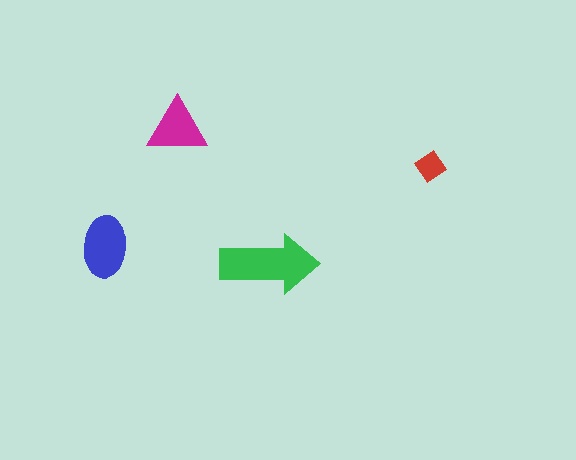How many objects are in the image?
There are 4 objects in the image.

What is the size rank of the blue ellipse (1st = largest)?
2nd.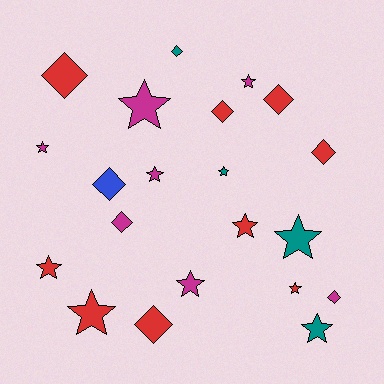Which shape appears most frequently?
Star, with 12 objects.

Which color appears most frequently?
Red, with 9 objects.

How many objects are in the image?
There are 21 objects.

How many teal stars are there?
There are 3 teal stars.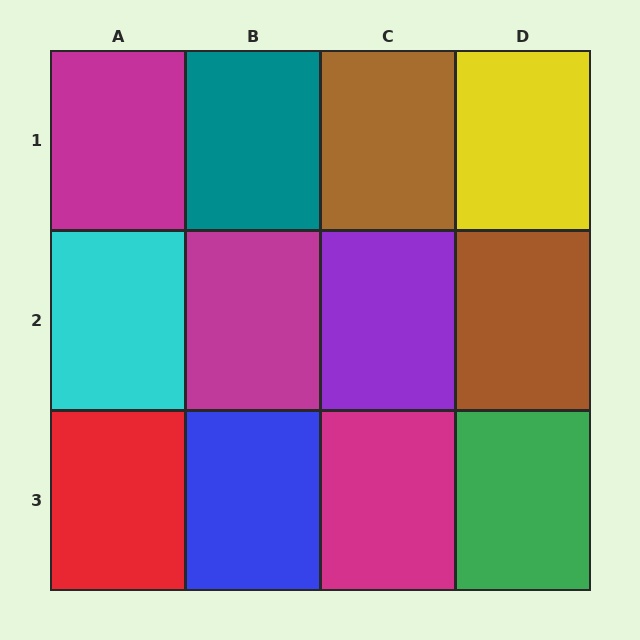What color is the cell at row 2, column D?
Brown.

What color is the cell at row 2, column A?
Cyan.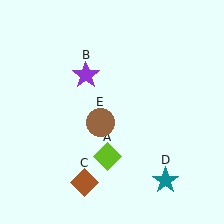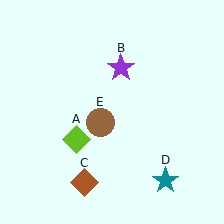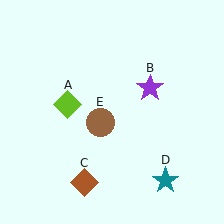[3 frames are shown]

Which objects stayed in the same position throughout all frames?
Brown diamond (object C) and teal star (object D) and brown circle (object E) remained stationary.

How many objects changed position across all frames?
2 objects changed position: lime diamond (object A), purple star (object B).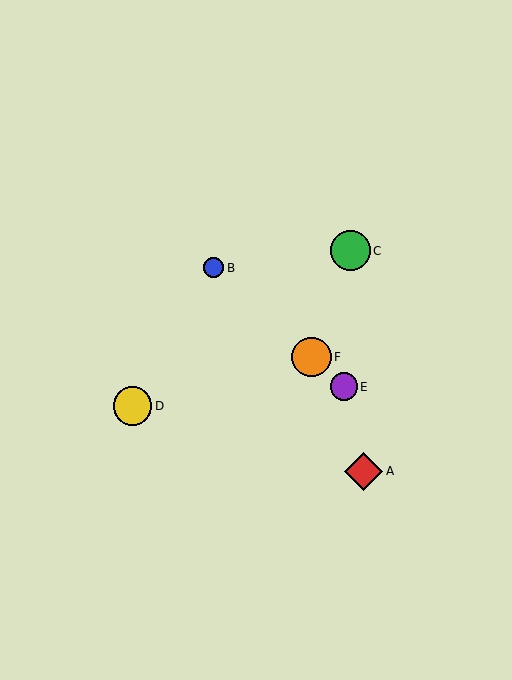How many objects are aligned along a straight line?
3 objects (B, E, F) are aligned along a straight line.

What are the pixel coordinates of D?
Object D is at (133, 406).